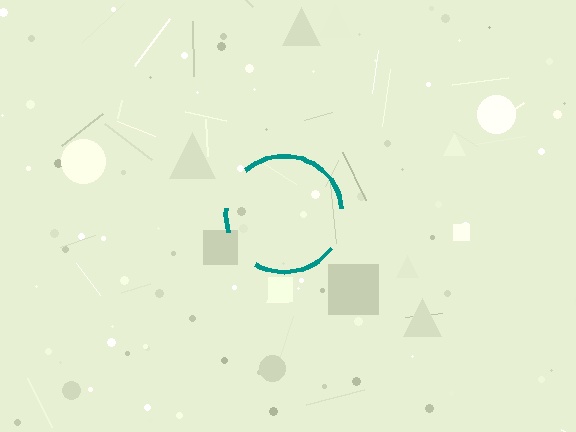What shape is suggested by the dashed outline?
The dashed outline suggests a circle.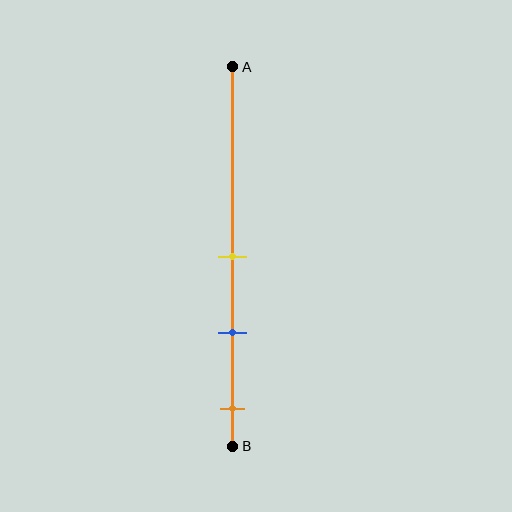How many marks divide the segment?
There are 3 marks dividing the segment.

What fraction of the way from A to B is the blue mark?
The blue mark is approximately 70% (0.7) of the way from A to B.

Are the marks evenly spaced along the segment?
Yes, the marks are approximately evenly spaced.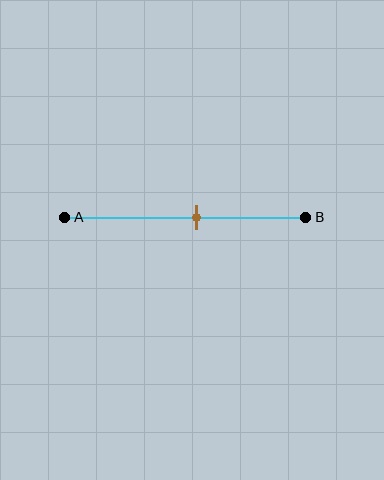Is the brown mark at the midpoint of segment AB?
No, the mark is at about 55% from A, not at the 50% midpoint.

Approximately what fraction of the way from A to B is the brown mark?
The brown mark is approximately 55% of the way from A to B.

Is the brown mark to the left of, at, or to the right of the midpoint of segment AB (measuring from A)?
The brown mark is to the right of the midpoint of segment AB.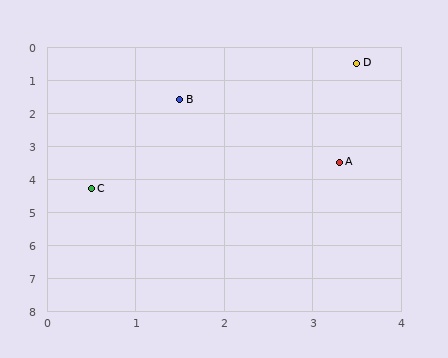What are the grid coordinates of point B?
Point B is at approximately (1.5, 1.6).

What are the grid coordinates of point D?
Point D is at approximately (3.5, 0.5).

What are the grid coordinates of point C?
Point C is at approximately (0.5, 4.3).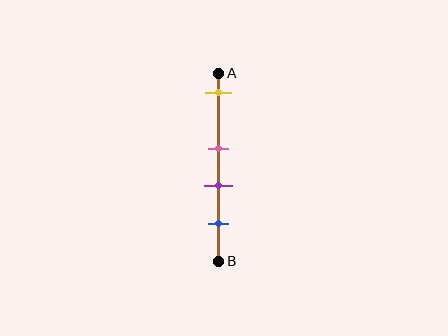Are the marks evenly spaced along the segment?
No, the marks are not evenly spaced.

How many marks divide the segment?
There are 4 marks dividing the segment.